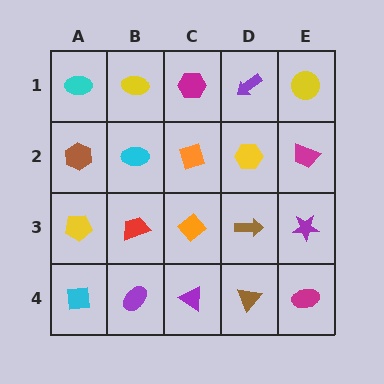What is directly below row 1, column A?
A brown hexagon.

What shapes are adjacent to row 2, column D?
A purple arrow (row 1, column D), a brown arrow (row 3, column D), an orange diamond (row 2, column C), a magenta trapezoid (row 2, column E).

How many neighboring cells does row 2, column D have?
4.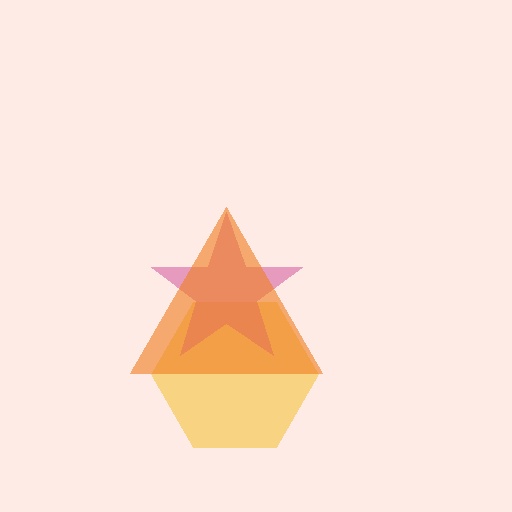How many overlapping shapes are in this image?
There are 3 overlapping shapes in the image.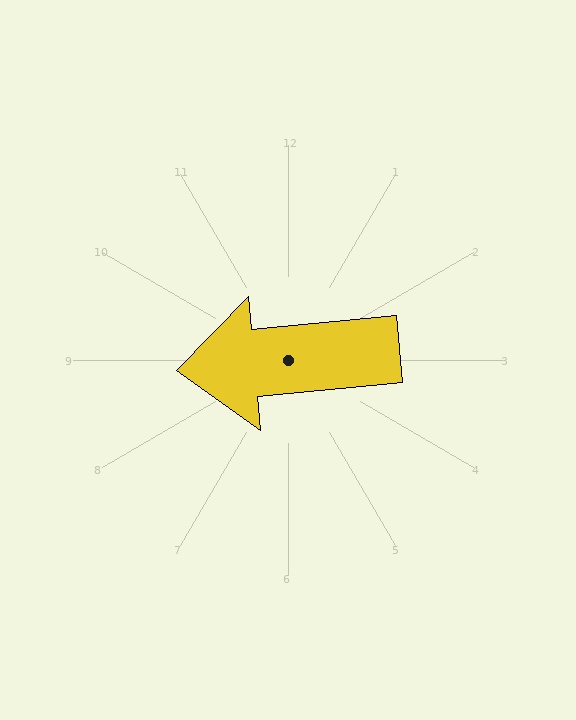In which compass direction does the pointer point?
West.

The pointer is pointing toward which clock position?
Roughly 9 o'clock.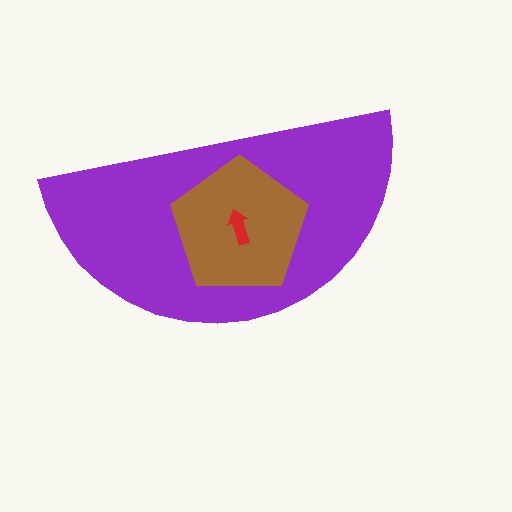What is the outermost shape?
The purple semicircle.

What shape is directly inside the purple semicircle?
The brown pentagon.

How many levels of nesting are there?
3.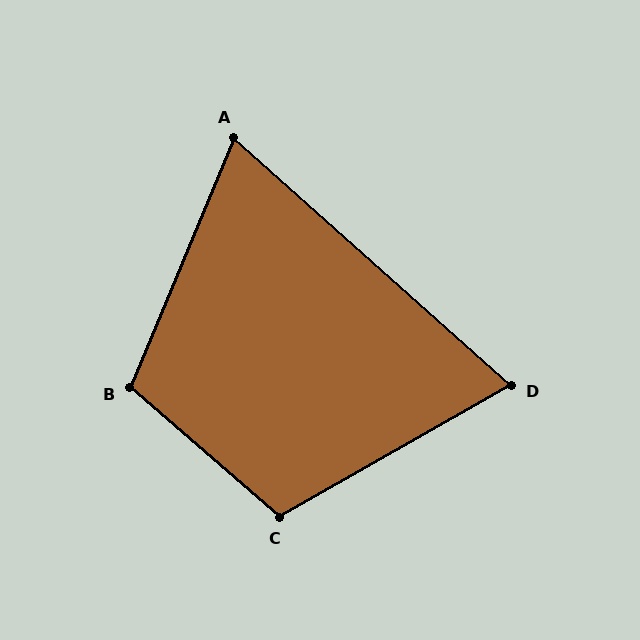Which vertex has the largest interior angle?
C, at approximately 109 degrees.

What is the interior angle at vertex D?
Approximately 71 degrees (acute).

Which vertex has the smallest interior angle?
A, at approximately 71 degrees.